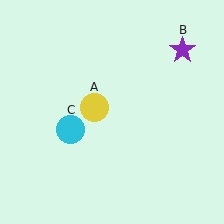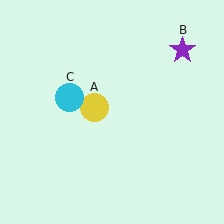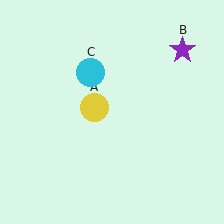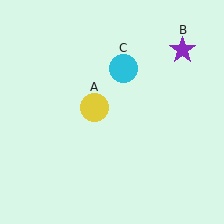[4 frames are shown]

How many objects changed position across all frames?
1 object changed position: cyan circle (object C).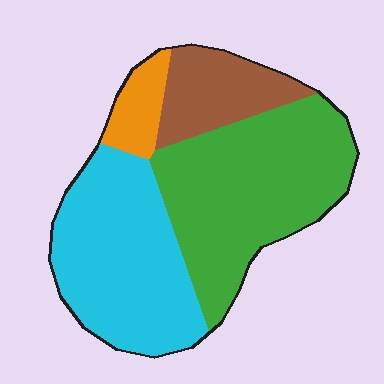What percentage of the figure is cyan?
Cyan covers 36% of the figure.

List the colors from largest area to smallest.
From largest to smallest: green, cyan, brown, orange.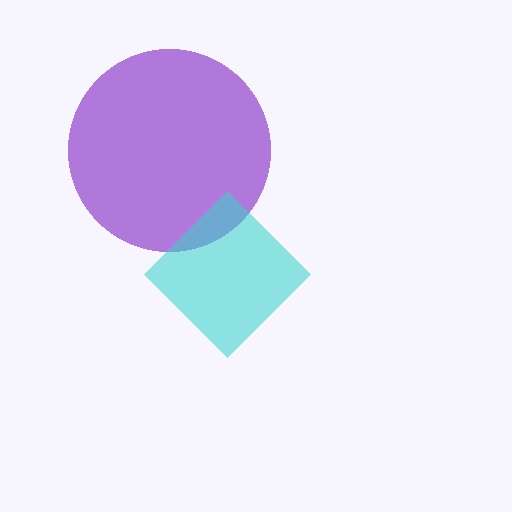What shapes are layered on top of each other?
The layered shapes are: a purple circle, a cyan diamond.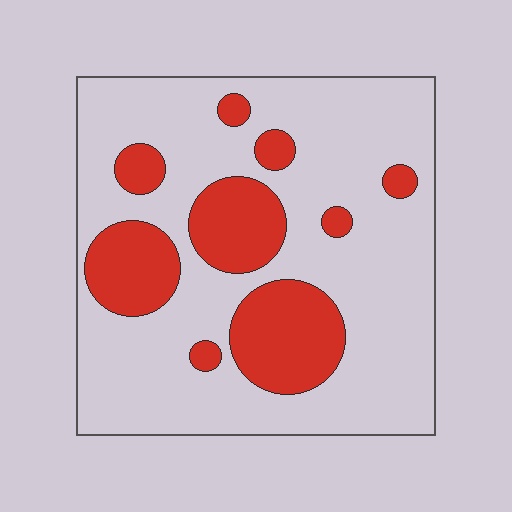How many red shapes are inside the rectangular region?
9.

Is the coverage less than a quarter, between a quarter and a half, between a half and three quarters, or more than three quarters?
Between a quarter and a half.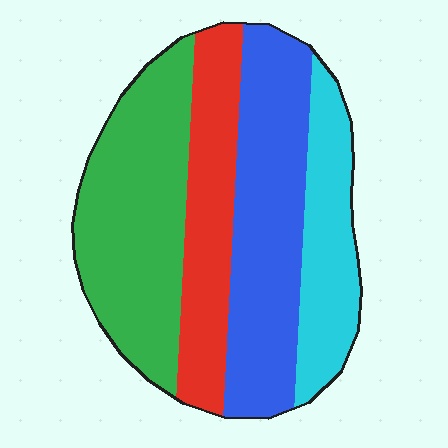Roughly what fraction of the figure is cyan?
Cyan covers roughly 20% of the figure.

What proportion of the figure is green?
Green takes up between a sixth and a third of the figure.